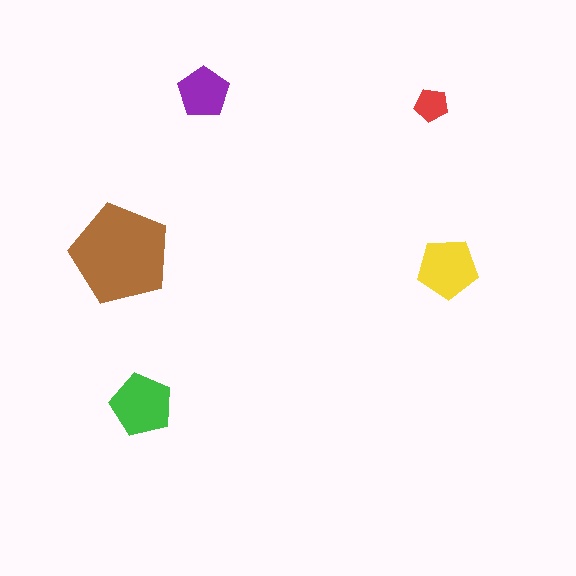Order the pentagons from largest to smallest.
the brown one, the green one, the yellow one, the purple one, the red one.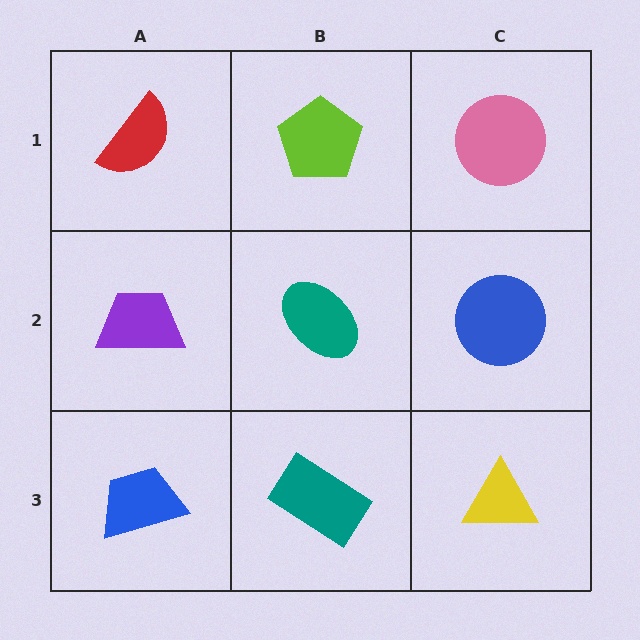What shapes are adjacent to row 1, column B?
A teal ellipse (row 2, column B), a red semicircle (row 1, column A), a pink circle (row 1, column C).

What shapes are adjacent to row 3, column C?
A blue circle (row 2, column C), a teal rectangle (row 3, column B).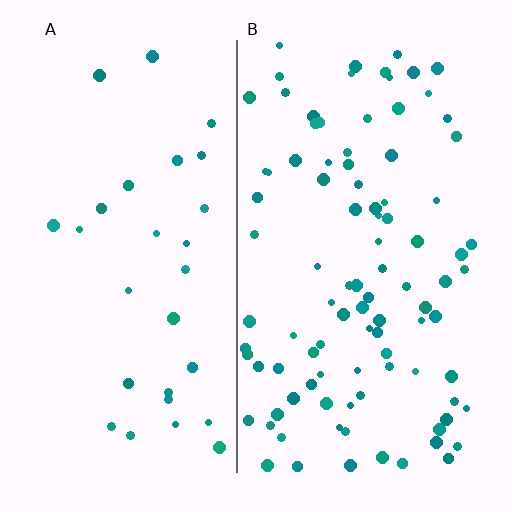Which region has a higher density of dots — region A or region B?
B (the right).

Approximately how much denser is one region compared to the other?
Approximately 3.3× — region B over region A.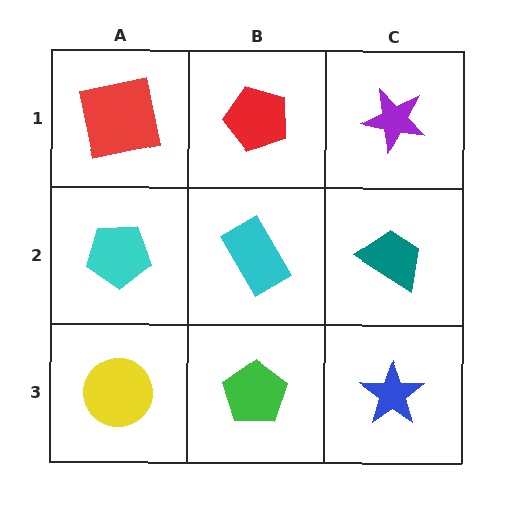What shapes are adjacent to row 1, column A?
A cyan pentagon (row 2, column A), a red pentagon (row 1, column B).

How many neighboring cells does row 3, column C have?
2.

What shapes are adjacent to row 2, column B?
A red pentagon (row 1, column B), a green pentagon (row 3, column B), a cyan pentagon (row 2, column A), a teal trapezoid (row 2, column C).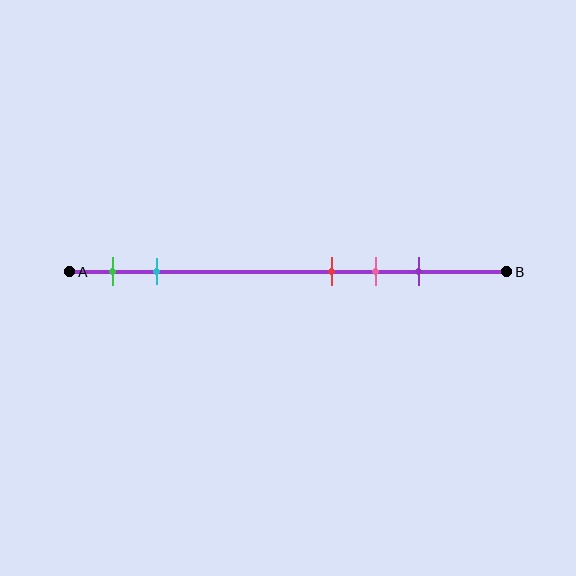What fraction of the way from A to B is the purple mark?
The purple mark is approximately 80% (0.8) of the way from A to B.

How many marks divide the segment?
There are 5 marks dividing the segment.